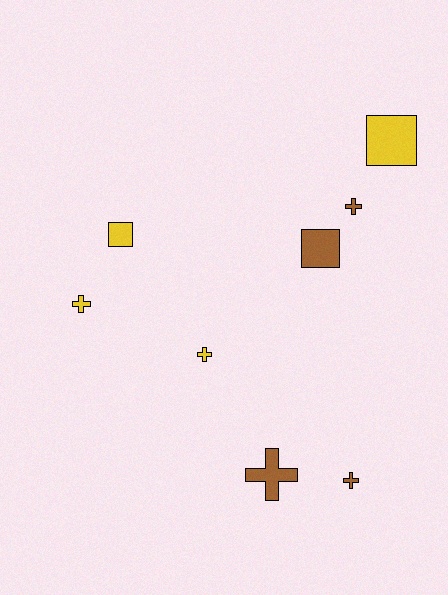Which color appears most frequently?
Brown, with 4 objects.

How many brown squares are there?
There is 1 brown square.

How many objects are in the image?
There are 8 objects.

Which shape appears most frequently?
Cross, with 5 objects.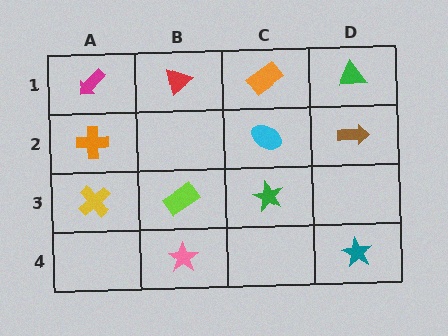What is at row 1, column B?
A red triangle.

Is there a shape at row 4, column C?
No, that cell is empty.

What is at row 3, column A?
A yellow cross.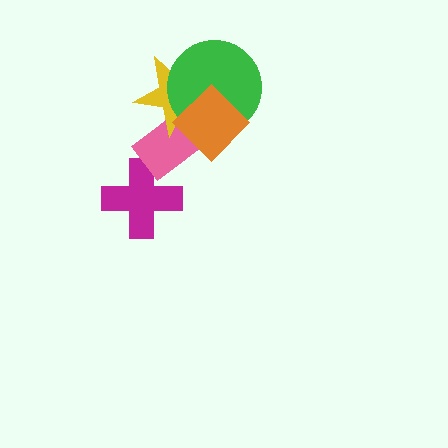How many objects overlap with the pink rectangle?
4 objects overlap with the pink rectangle.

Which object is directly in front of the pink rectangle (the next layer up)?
The yellow star is directly in front of the pink rectangle.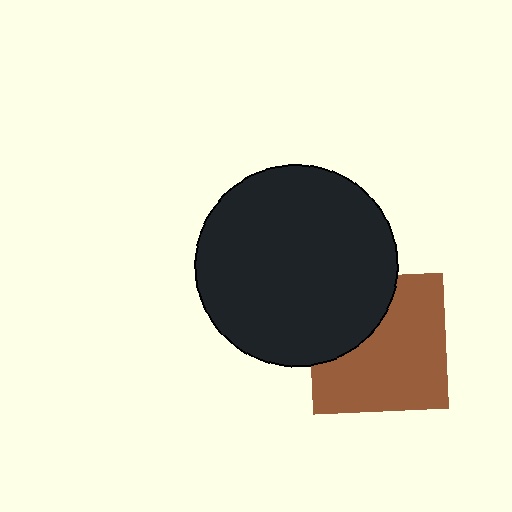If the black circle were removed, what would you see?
You would see the complete brown square.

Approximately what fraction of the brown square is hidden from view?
Roughly 32% of the brown square is hidden behind the black circle.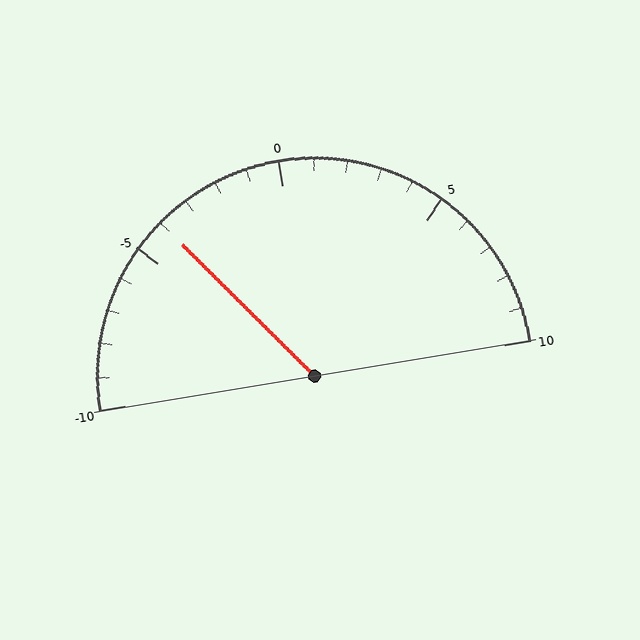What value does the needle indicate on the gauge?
The needle indicates approximately -4.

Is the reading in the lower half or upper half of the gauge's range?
The reading is in the lower half of the range (-10 to 10).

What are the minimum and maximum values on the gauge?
The gauge ranges from -10 to 10.